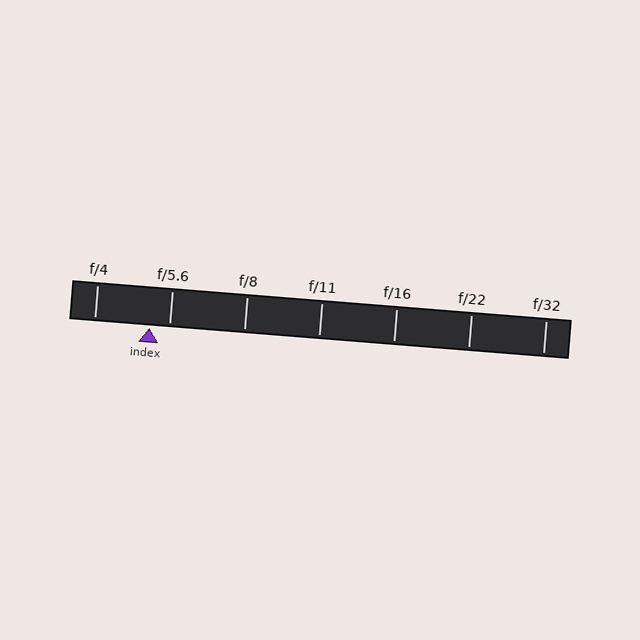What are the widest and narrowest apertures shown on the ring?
The widest aperture shown is f/4 and the narrowest is f/32.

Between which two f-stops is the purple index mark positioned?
The index mark is between f/4 and f/5.6.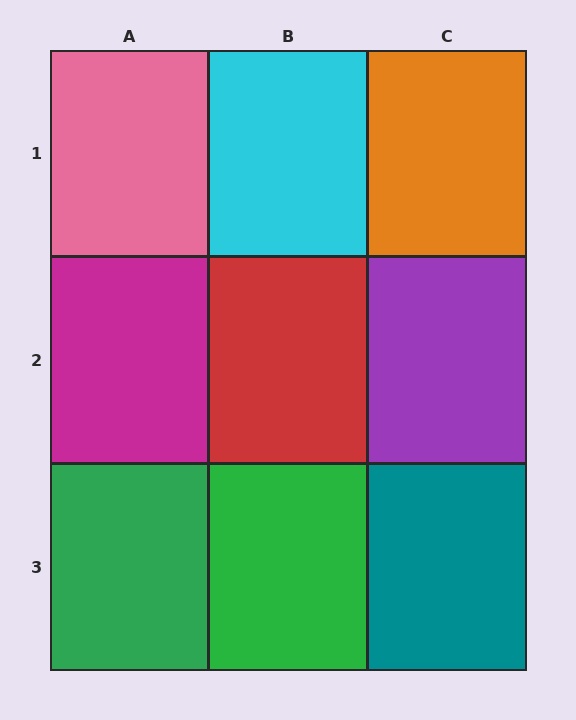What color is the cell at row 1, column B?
Cyan.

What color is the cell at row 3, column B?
Green.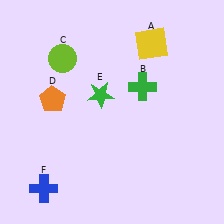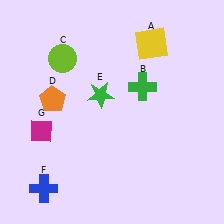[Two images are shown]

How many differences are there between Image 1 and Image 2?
There is 1 difference between the two images.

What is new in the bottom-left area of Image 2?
A magenta diamond (G) was added in the bottom-left area of Image 2.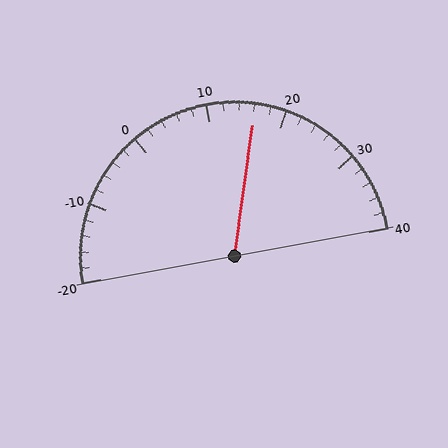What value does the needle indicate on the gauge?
The needle indicates approximately 16.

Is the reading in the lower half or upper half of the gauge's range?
The reading is in the upper half of the range (-20 to 40).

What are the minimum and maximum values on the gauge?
The gauge ranges from -20 to 40.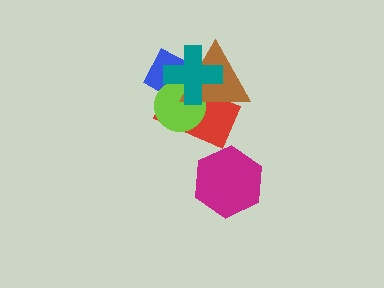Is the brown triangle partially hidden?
Yes, it is partially covered by another shape.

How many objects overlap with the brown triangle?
4 objects overlap with the brown triangle.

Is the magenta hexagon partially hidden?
No, no other shape covers it.